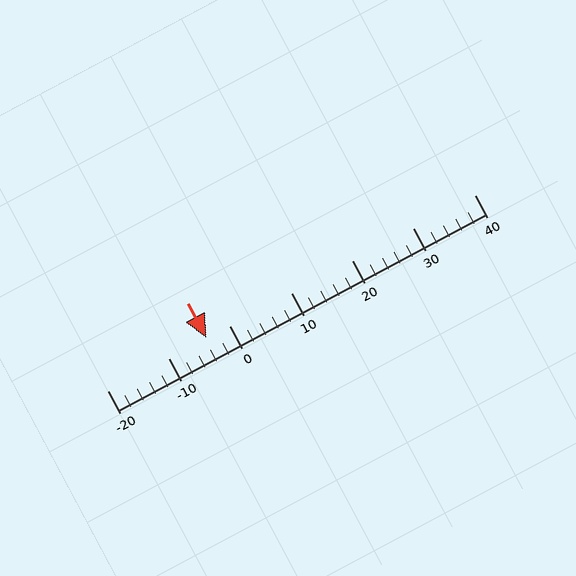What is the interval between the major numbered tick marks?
The major tick marks are spaced 10 units apart.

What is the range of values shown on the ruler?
The ruler shows values from -20 to 40.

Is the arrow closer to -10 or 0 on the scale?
The arrow is closer to 0.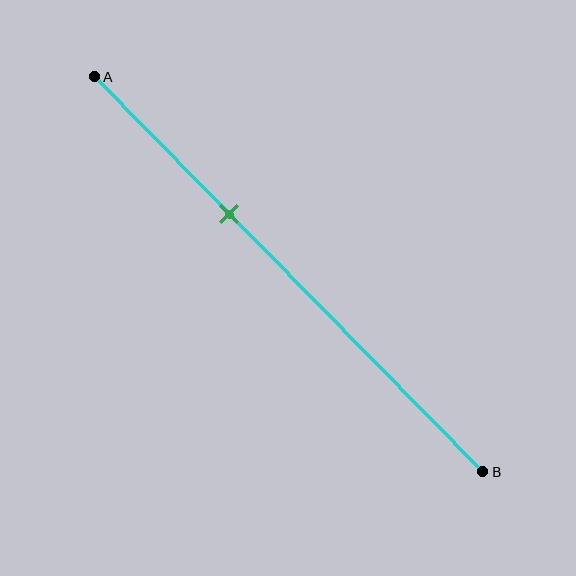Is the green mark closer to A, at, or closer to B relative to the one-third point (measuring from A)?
The green mark is approximately at the one-third point of segment AB.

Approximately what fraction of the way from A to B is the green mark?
The green mark is approximately 35% of the way from A to B.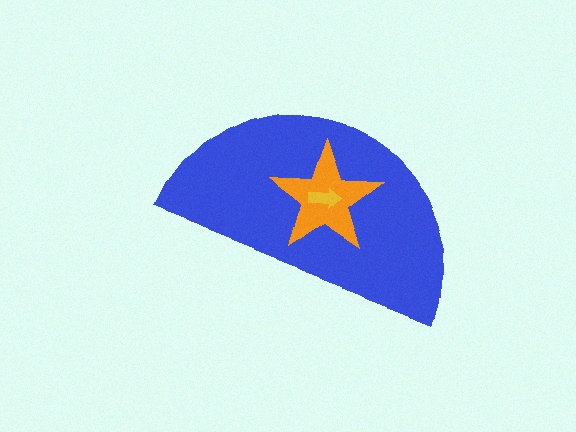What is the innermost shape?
The yellow arrow.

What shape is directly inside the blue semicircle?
The orange star.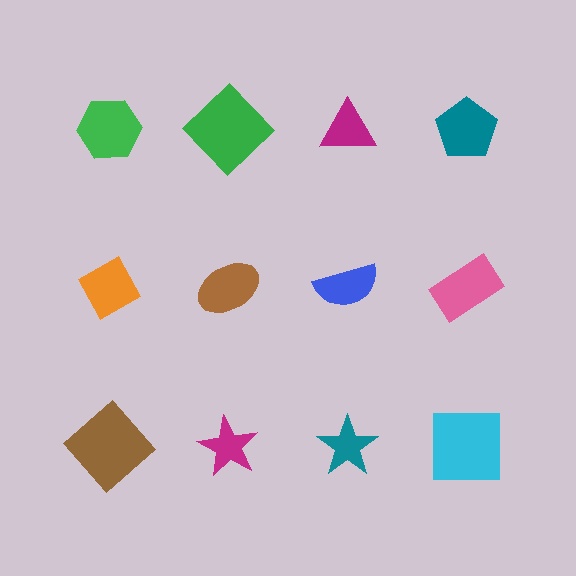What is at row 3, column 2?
A magenta star.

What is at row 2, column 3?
A blue semicircle.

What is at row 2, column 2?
A brown ellipse.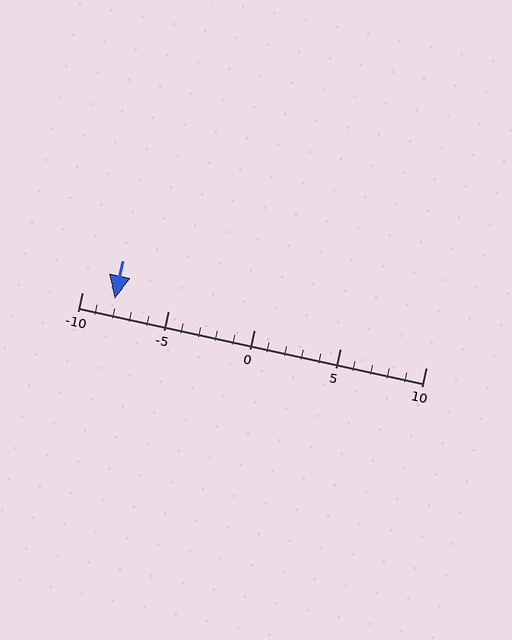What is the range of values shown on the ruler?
The ruler shows values from -10 to 10.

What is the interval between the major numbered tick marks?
The major tick marks are spaced 5 units apart.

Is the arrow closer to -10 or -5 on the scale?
The arrow is closer to -10.